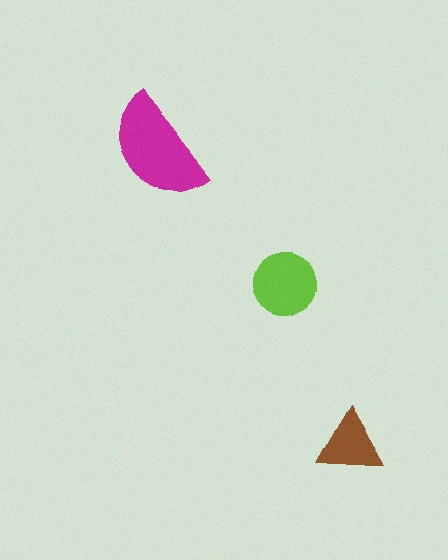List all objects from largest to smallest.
The magenta semicircle, the lime circle, the brown triangle.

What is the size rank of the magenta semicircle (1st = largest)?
1st.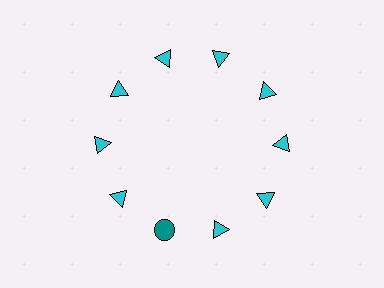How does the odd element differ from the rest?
It differs in both color (teal instead of cyan) and shape (circle instead of triangle).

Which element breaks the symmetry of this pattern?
The teal circle at roughly the 7 o'clock position breaks the symmetry. All other shapes are cyan triangles.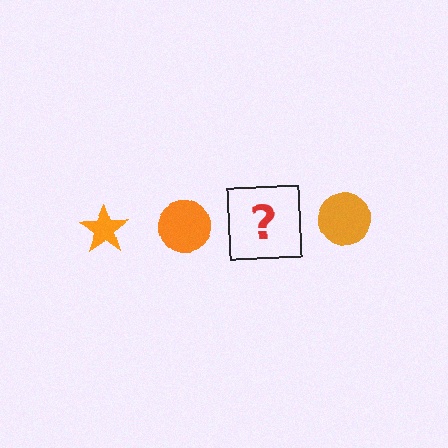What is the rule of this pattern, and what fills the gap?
The rule is that the pattern cycles through star, circle shapes in orange. The gap should be filled with an orange star.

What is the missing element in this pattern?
The missing element is an orange star.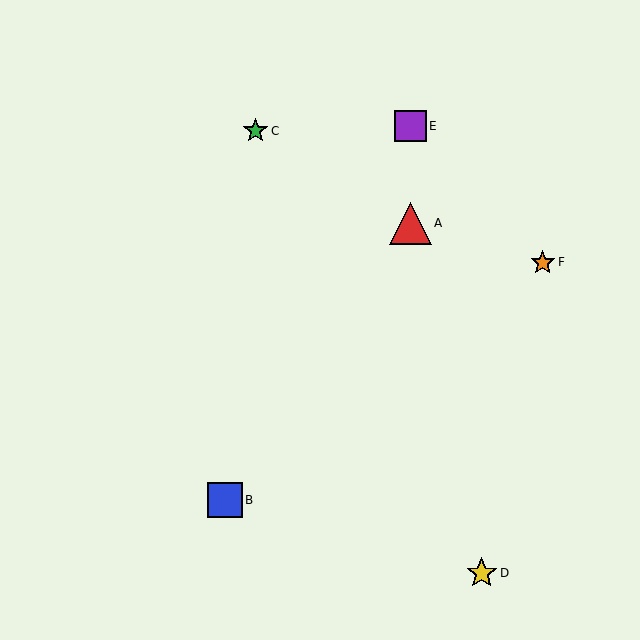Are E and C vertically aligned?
No, E is at x≈410 and C is at x≈255.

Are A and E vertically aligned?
Yes, both are at x≈410.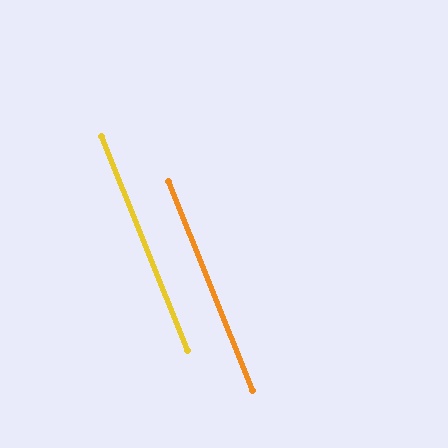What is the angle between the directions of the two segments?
Approximately 0 degrees.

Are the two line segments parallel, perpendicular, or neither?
Parallel — their directions differ by only 0.1°.